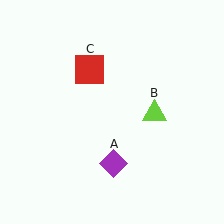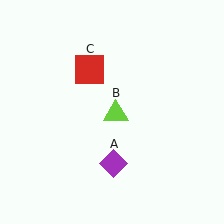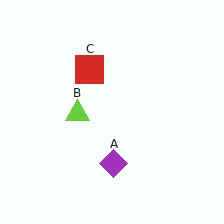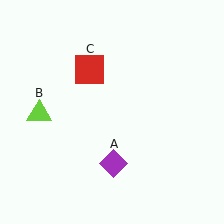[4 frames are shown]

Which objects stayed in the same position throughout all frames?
Purple diamond (object A) and red square (object C) remained stationary.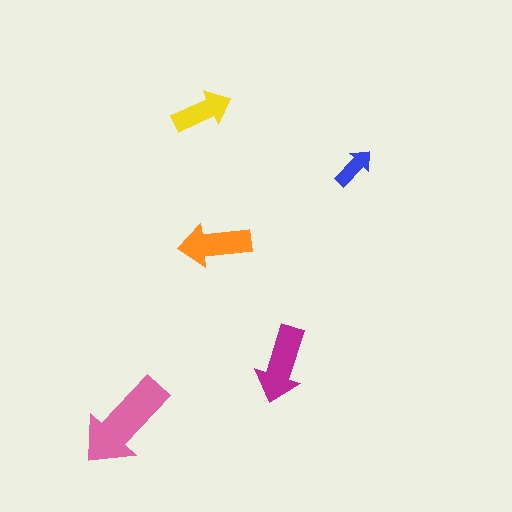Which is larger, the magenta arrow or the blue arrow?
The magenta one.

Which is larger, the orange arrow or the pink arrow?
The pink one.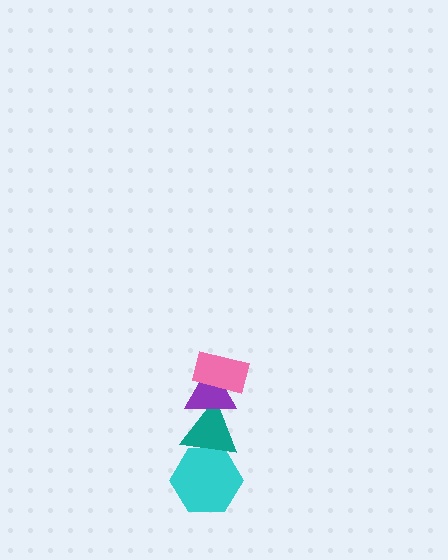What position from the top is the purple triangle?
The purple triangle is 2nd from the top.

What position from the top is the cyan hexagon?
The cyan hexagon is 4th from the top.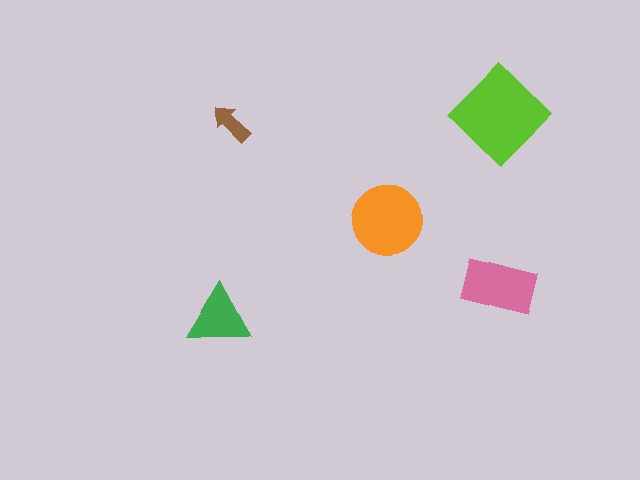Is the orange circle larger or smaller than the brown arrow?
Larger.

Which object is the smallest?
The brown arrow.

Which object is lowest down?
The green triangle is bottommost.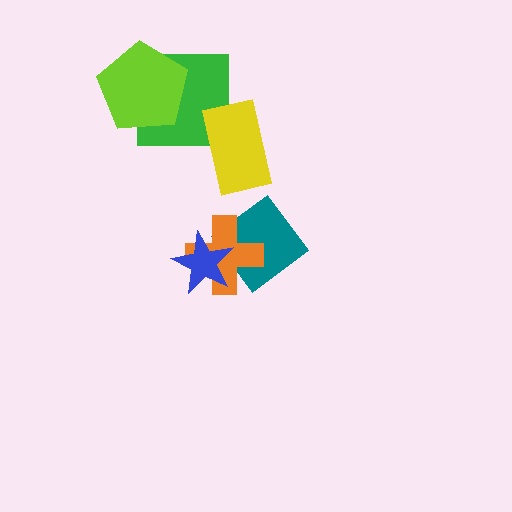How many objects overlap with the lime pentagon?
1 object overlaps with the lime pentagon.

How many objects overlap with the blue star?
2 objects overlap with the blue star.